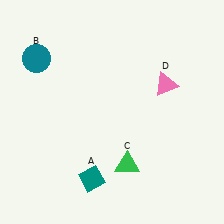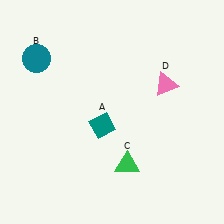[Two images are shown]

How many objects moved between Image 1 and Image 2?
1 object moved between the two images.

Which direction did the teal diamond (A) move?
The teal diamond (A) moved up.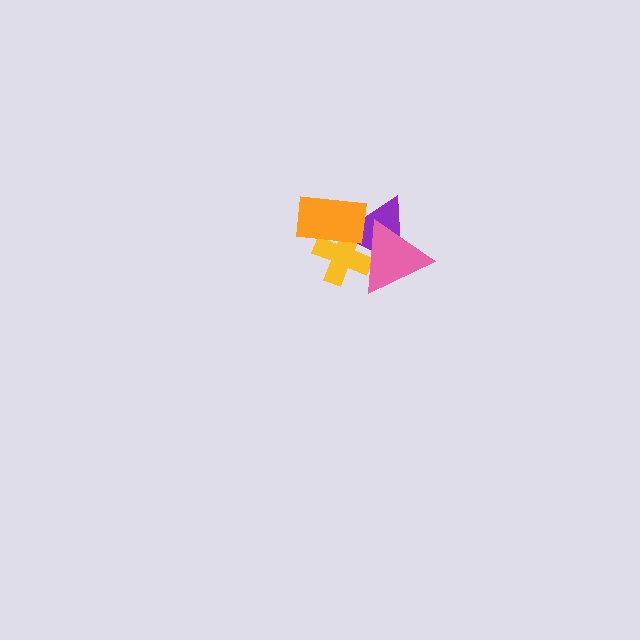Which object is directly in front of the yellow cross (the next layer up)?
The purple triangle is directly in front of the yellow cross.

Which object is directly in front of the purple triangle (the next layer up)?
The pink triangle is directly in front of the purple triangle.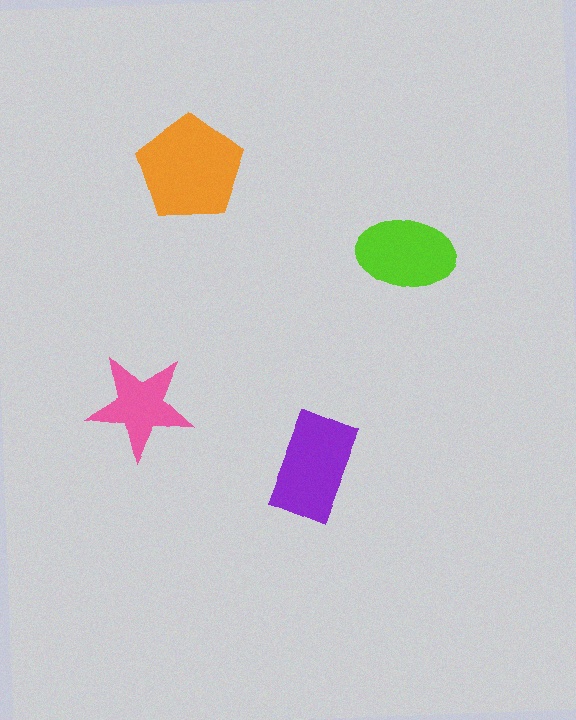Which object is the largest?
The orange pentagon.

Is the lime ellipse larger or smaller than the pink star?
Larger.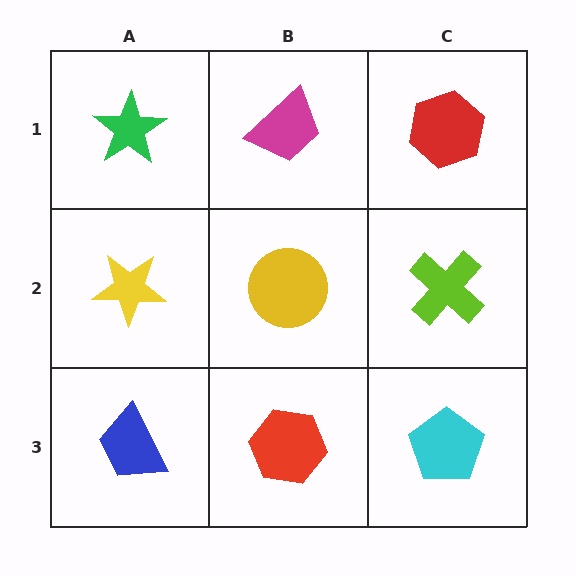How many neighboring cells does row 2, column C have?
3.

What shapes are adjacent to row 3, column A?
A yellow star (row 2, column A), a red hexagon (row 3, column B).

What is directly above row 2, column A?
A green star.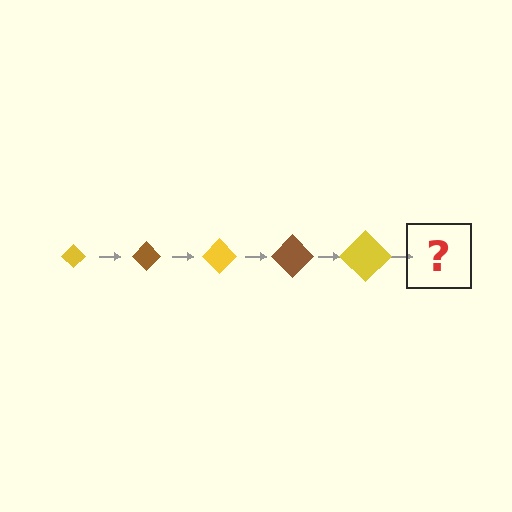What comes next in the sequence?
The next element should be a brown diamond, larger than the previous one.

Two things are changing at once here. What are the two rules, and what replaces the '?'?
The two rules are that the diamond grows larger each step and the color cycles through yellow and brown. The '?' should be a brown diamond, larger than the previous one.